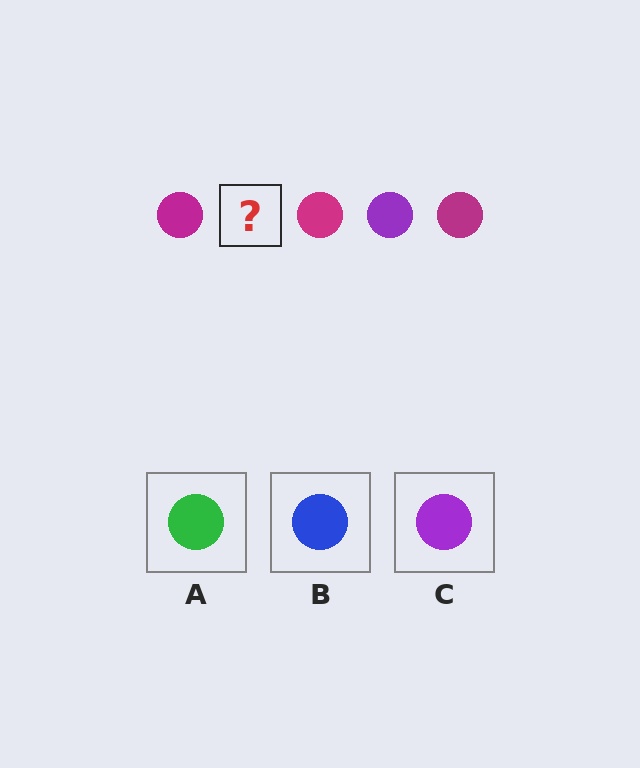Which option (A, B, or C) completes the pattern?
C.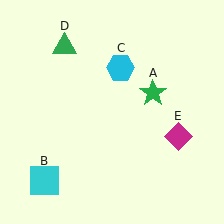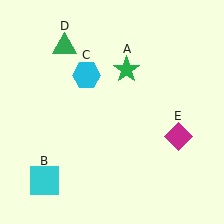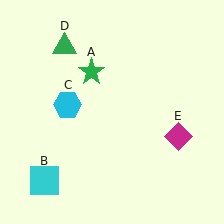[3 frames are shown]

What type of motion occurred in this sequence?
The green star (object A), cyan hexagon (object C) rotated counterclockwise around the center of the scene.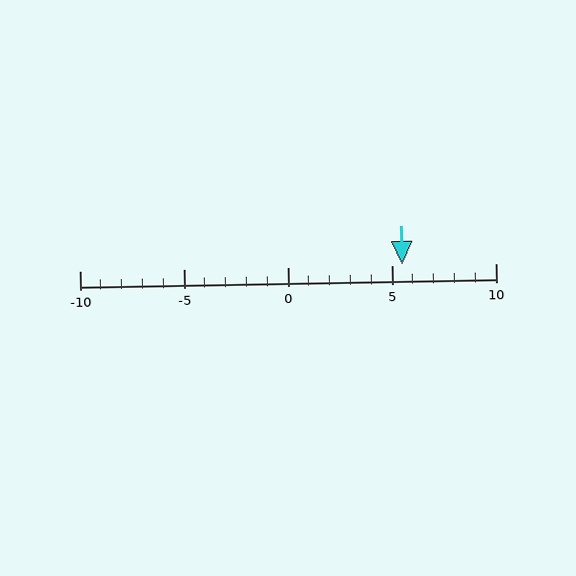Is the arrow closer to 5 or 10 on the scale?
The arrow is closer to 5.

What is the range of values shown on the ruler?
The ruler shows values from -10 to 10.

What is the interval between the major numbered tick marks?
The major tick marks are spaced 5 units apart.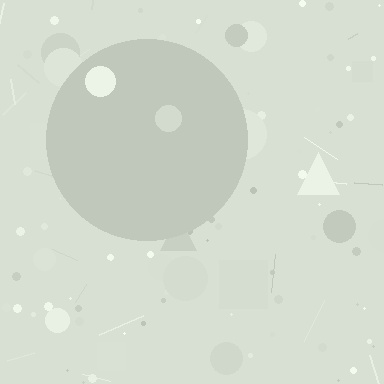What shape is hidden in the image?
A circle is hidden in the image.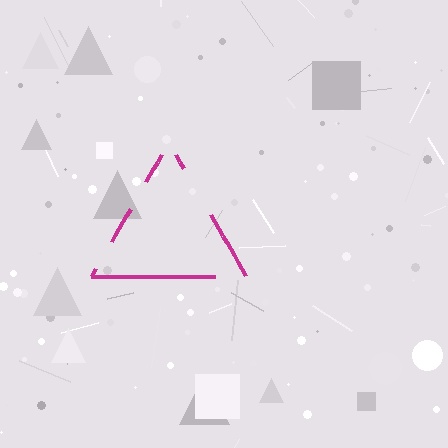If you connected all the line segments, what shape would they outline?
They would outline a triangle.